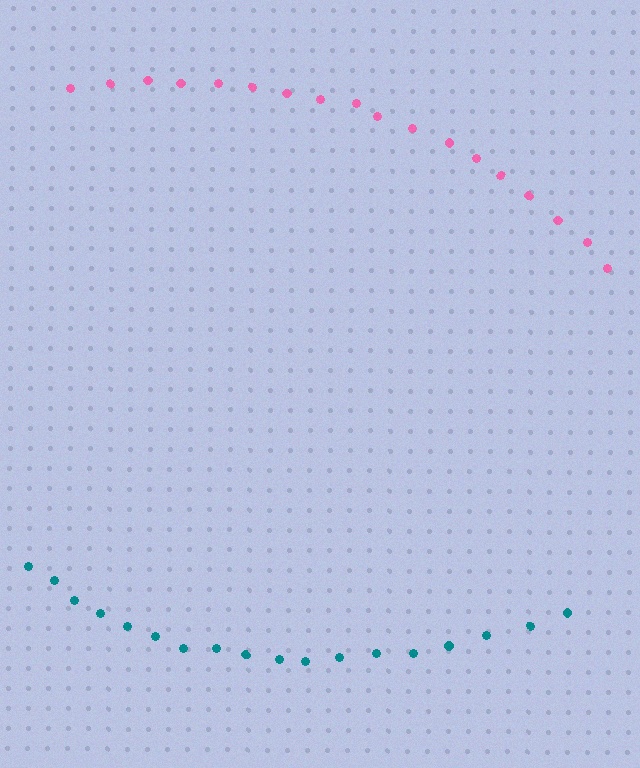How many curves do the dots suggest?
There are 2 distinct paths.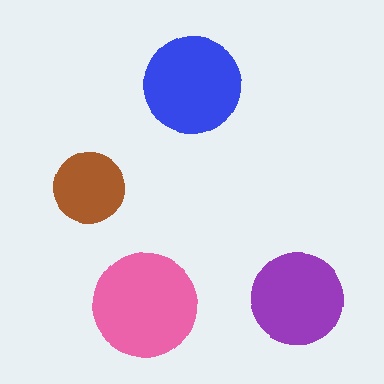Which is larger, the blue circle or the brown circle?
The blue one.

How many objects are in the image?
There are 4 objects in the image.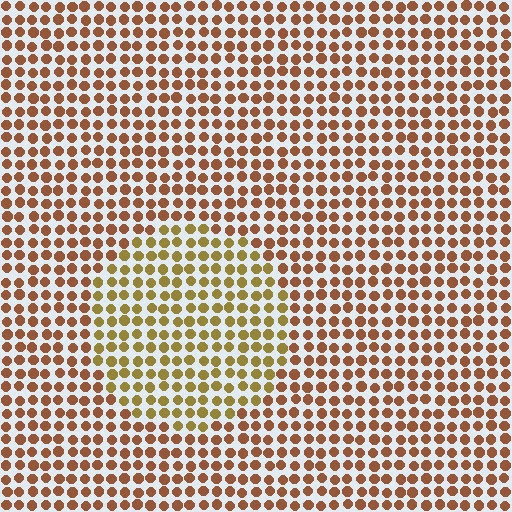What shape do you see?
I see a circle.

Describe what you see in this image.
The image is filled with small brown elements in a uniform arrangement. A circle-shaped region is visible where the elements are tinted to a slightly different hue, forming a subtle color boundary.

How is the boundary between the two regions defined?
The boundary is defined purely by a slight shift in hue (about 31 degrees). Spacing, size, and orientation are identical on both sides.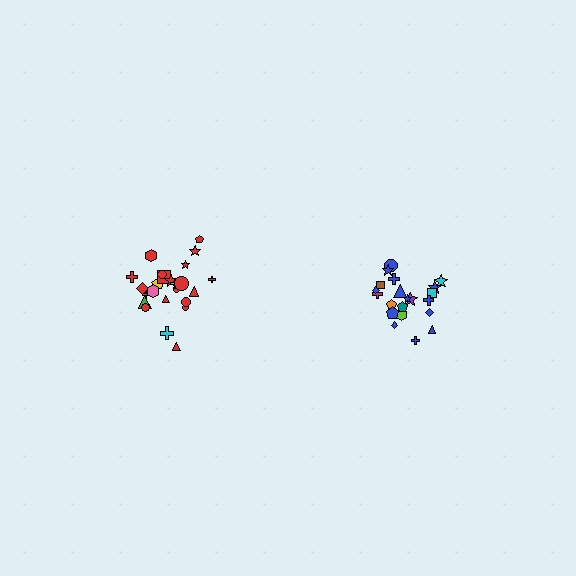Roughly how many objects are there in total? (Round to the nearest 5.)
Roughly 45 objects in total.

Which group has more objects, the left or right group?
The left group.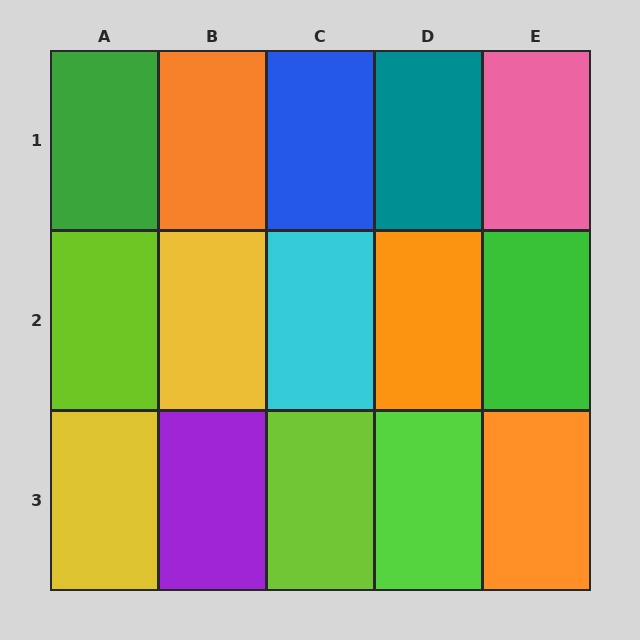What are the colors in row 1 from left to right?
Green, orange, blue, teal, pink.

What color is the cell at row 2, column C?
Cyan.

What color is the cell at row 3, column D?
Lime.